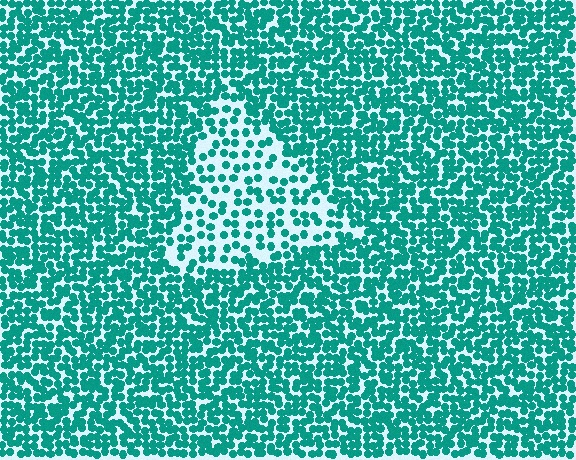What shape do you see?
I see a triangle.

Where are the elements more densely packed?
The elements are more densely packed outside the triangle boundary.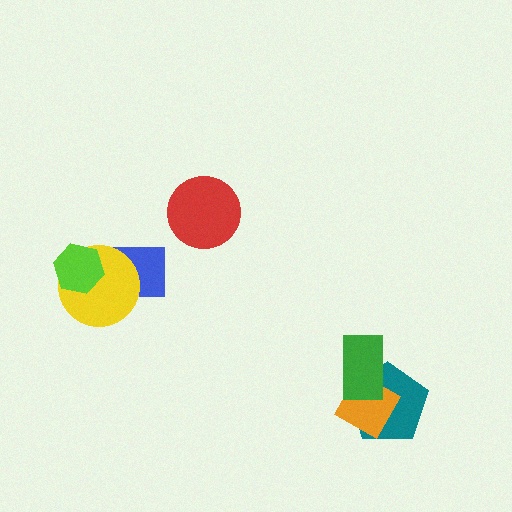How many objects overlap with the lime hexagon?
2 objects overlap with the lime hexagon.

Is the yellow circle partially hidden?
Yes, it is partially covered by another shape.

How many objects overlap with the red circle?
0 objects overlap with the red circle.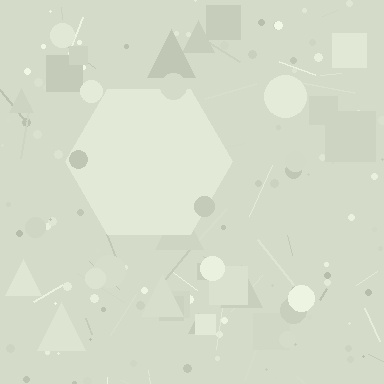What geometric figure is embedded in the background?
A hexagon is embedded in the background.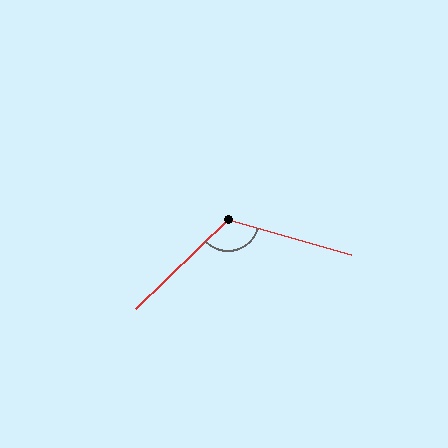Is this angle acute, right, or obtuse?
It is obtuse.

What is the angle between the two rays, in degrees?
Approximately 120 degrees.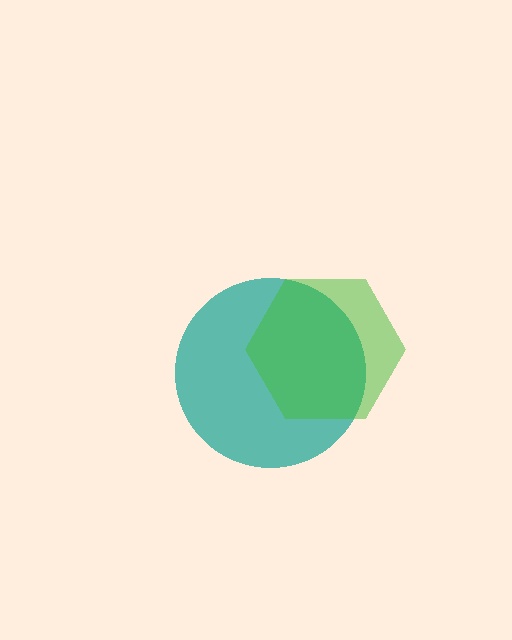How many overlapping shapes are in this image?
There are 2 overlapping shapes in the image.